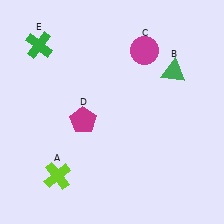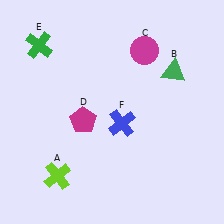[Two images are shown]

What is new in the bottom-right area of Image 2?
A blue cross (F) was added in the bottom-right area of Image 2.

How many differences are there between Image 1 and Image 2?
There is 1 difference between the two images.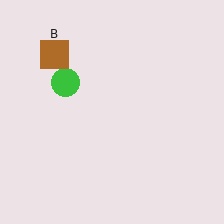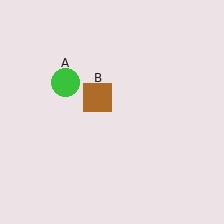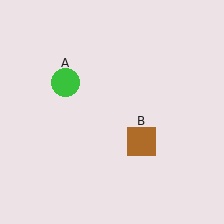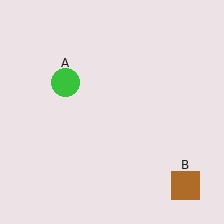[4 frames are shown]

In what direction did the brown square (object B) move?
The brown square (object B) moved down and to the right.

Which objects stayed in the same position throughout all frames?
Green circle (object A) remained stationary.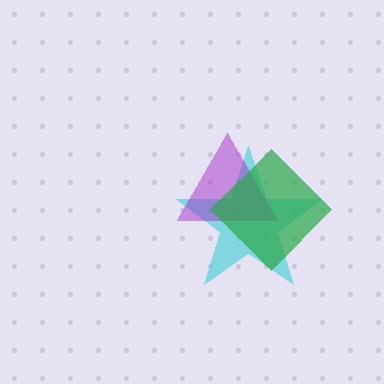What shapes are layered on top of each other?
The layered shapes are: a cyan star, a purple triangle, a green diamond.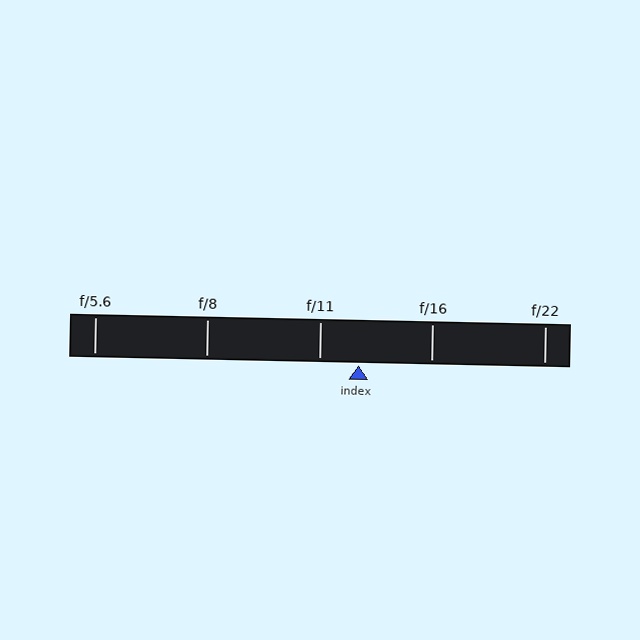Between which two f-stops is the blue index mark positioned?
The index mark is between f/11 and f/16.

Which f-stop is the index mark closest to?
The index mark is closest to f/11.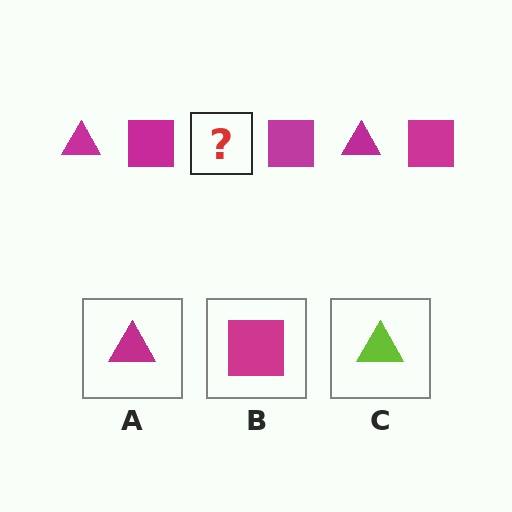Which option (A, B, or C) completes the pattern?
A.